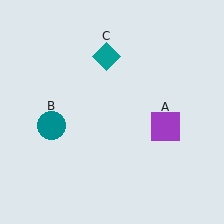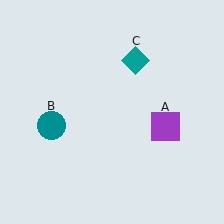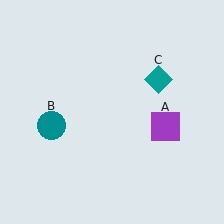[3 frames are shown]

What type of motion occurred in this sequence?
The teal diamond (object C) rotated clockwise around the center of the scene.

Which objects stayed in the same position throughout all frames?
Purple square (object A) and teal circle (object B) remained stationary.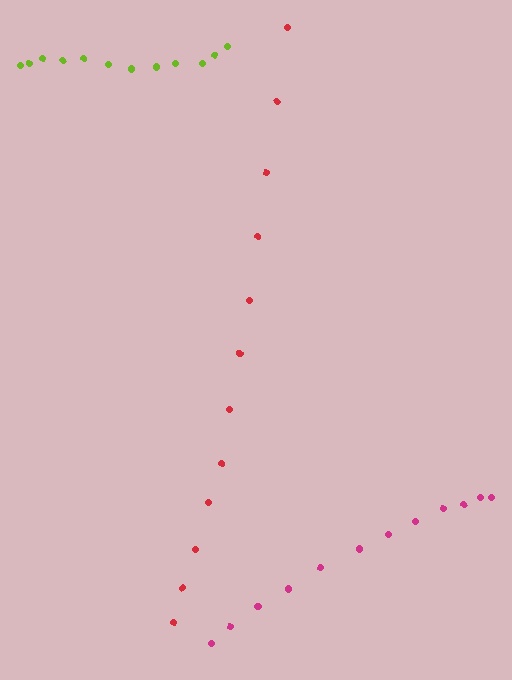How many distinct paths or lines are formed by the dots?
There are 3 distinct paths.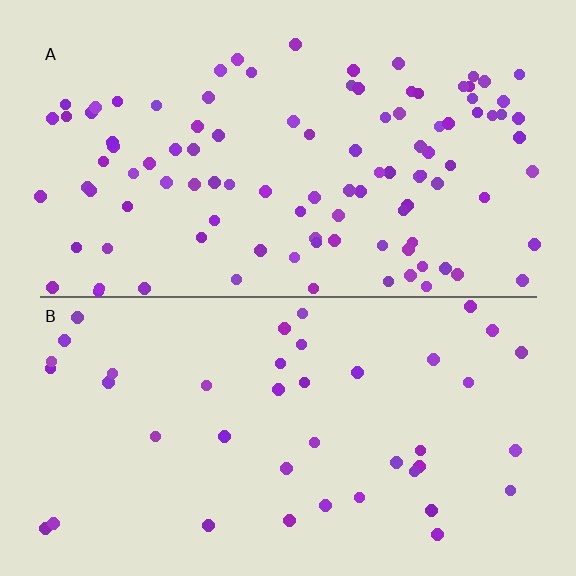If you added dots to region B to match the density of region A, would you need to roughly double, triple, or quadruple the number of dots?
Approximately double.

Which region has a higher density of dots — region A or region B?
A (the top).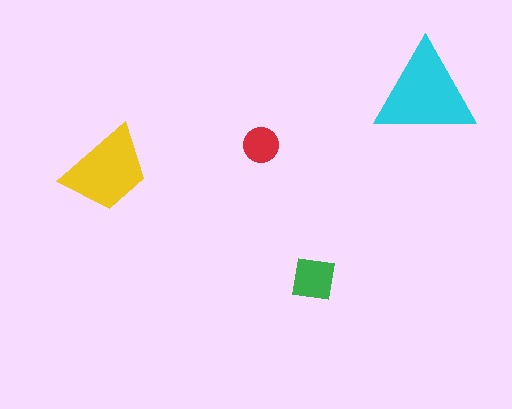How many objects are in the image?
There are 4 objects in the image.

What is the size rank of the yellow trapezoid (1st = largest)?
2nd.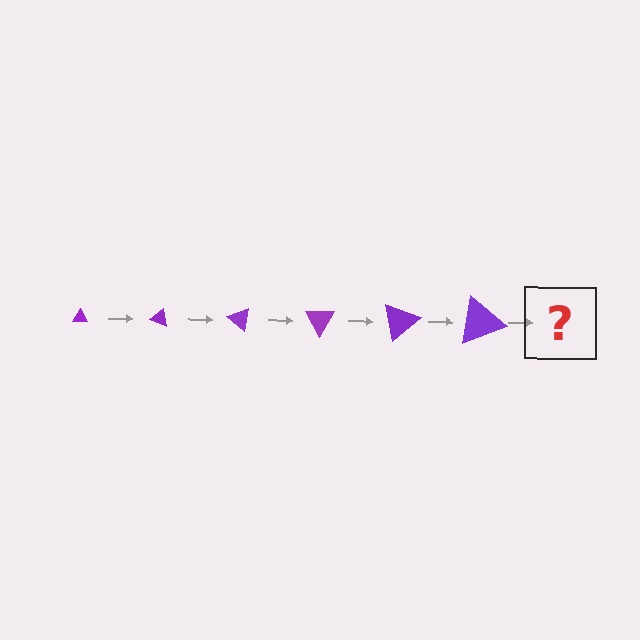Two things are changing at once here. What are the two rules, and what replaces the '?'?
The two rules are that the triangle grows larger each step and it rotates 20 degrees each step. The '?' should be a triangle, larger than the previous one and rotated 120 degrees from the start.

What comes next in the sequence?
The next element should be a triangle, larger than the previous one and rotated 120 degrees from the start.